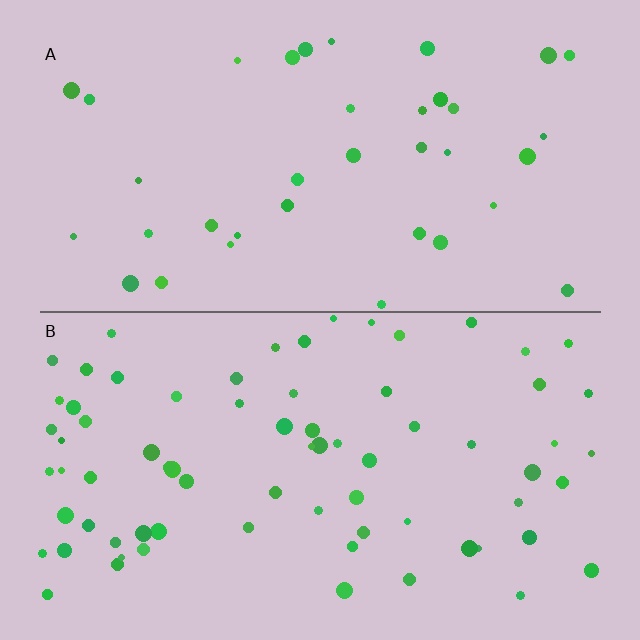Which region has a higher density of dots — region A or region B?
B (the bottom).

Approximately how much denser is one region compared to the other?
Approximately 2.0× — region B over region A.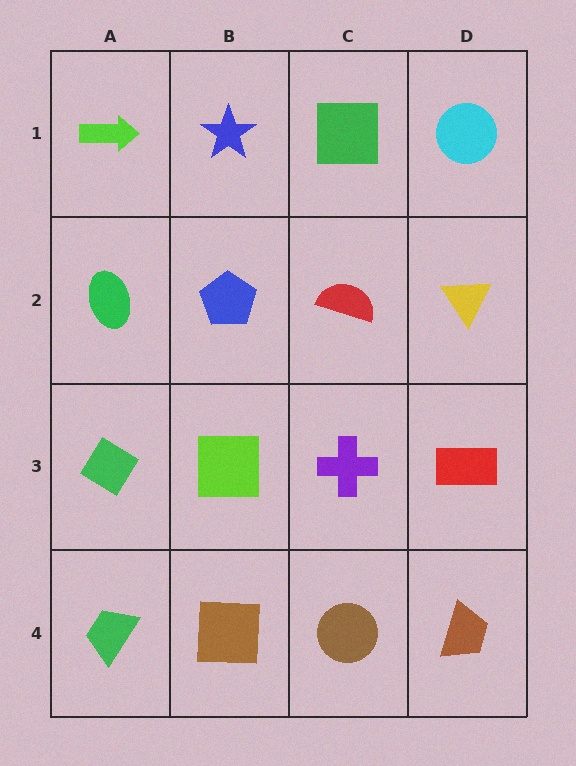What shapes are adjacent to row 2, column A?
A lime arrow (row 1, column A), a green diamond (row 3, column A), a blue pentagon (row 2, column B).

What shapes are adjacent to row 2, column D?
A cyan circle (row 1, column D), a red rectangle (row 3, column D), a red semicircle (row 2, column C).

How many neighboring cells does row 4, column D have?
2.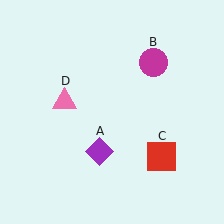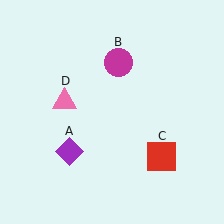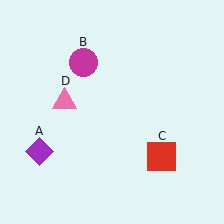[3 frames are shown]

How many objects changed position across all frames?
2 objects changed position: purple diamond (object A), magenta circle (object B).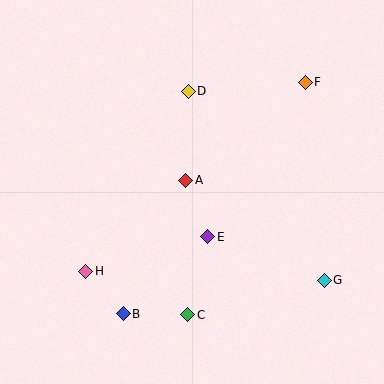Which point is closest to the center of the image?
Point A at (186, 180) is closest to the center.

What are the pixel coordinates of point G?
Point G is at (324, 280).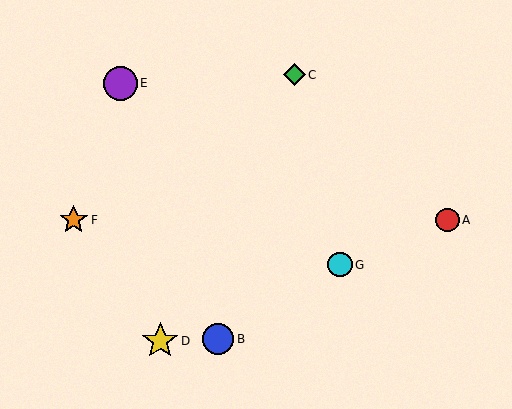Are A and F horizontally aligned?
Yes, both are at y≈220.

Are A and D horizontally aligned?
No, A is at y≈220 and D is at y≈341.